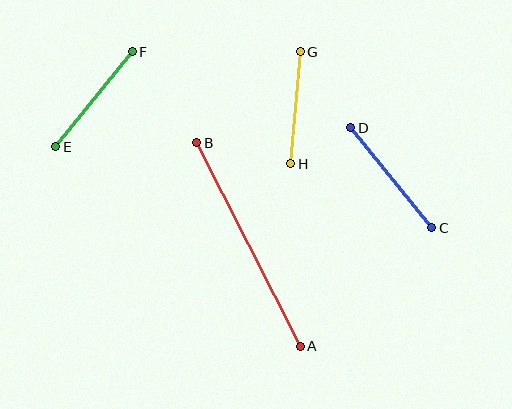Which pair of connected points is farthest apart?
Points A and B are farthest apart.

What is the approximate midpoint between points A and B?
The midpoint is at approximately (248, 245) pixels.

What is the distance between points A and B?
The distance is approximately 229 pixels.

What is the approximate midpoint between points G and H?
The midpoint is at approximately (295, 108) pixels.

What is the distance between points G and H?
The distance is approximately 112 pixels.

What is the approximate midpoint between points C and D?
The midpoint is at approximately (391, 178) pixels.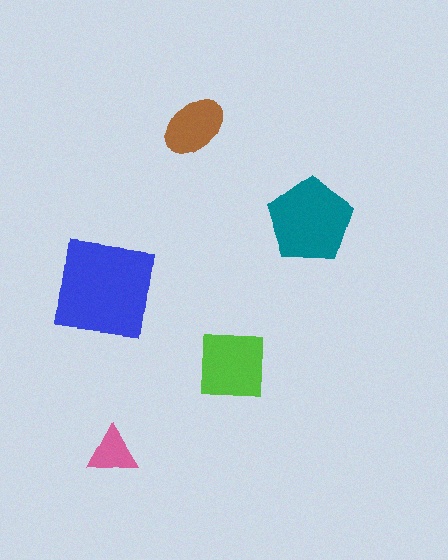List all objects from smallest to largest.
The pink triangle, the brown ellipse, the lime square, the teal pentagon, the blue square.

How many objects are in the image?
There are 5 objects in the image.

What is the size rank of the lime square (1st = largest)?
3rd.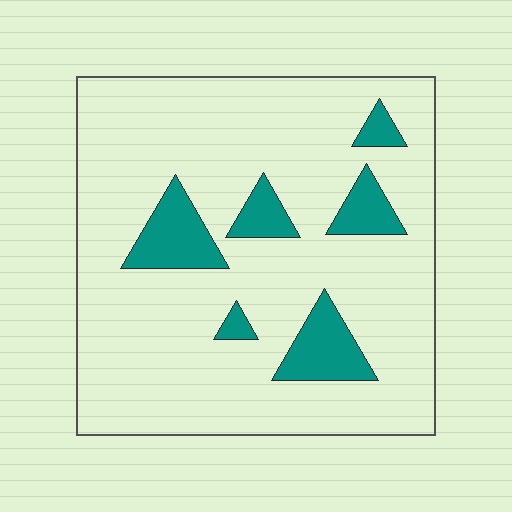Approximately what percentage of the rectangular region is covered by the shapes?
Approximately 15%.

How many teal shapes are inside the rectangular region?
6.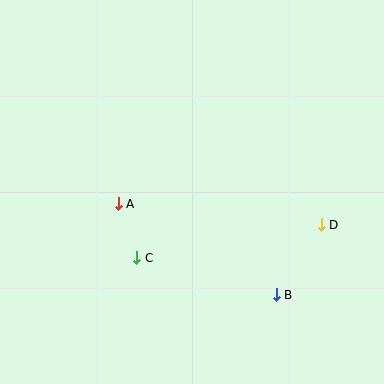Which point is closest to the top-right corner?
Point D is closest to the top-right corner.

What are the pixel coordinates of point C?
Point C is at (137, 258).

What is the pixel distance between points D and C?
The distance between D and C is 187 pixels.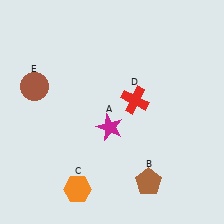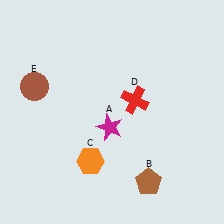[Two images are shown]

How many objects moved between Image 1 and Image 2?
1 object moved between the two images.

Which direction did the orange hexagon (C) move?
The orange hexagon (C) moved up.